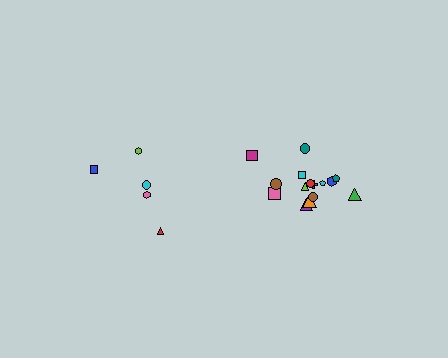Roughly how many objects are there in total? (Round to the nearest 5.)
Roughly 20 objects in total.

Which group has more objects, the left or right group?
The right group.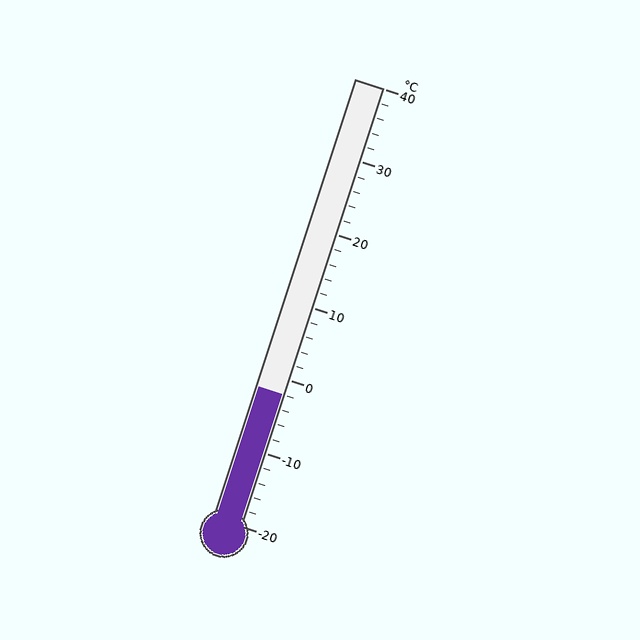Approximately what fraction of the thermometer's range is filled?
The thermometer is filled to approximately 30% of its range.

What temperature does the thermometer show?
The thermometer shows approximately -2°C.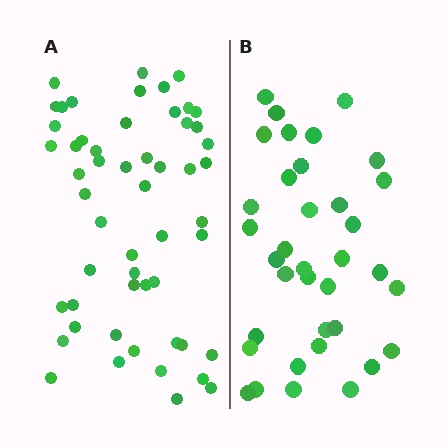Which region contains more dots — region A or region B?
Region A (the left region) has more dots.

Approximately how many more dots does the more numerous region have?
Region A has approximately 20 more dots than region B.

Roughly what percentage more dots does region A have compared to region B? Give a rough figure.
About 50% more.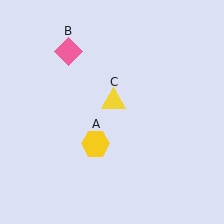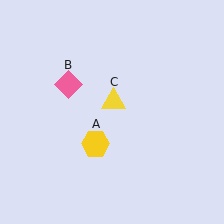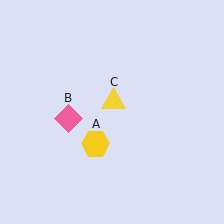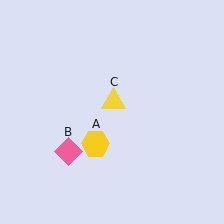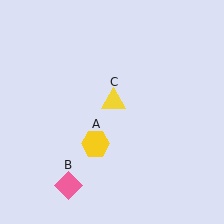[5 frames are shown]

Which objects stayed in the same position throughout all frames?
Yellow hexagon (object A) and yellow triangle (object C) remained stationary.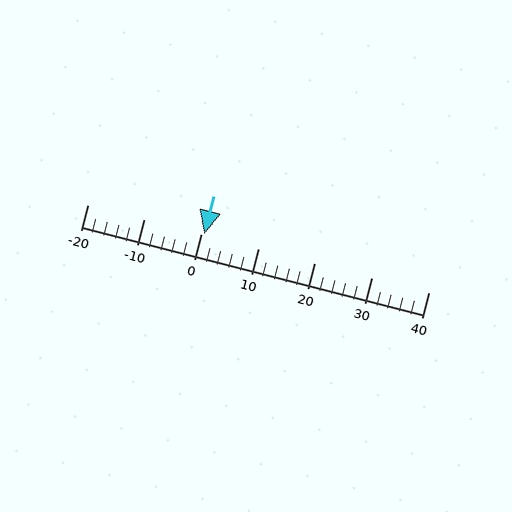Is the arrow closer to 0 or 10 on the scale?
The arrow is closer to 0.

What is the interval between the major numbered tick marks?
The major tick marks are spaced 10 units apart.